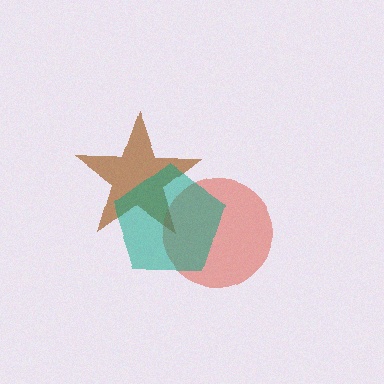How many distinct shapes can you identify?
There are 3 distinct shapes: a brown star, a red circle, a teal pentagon.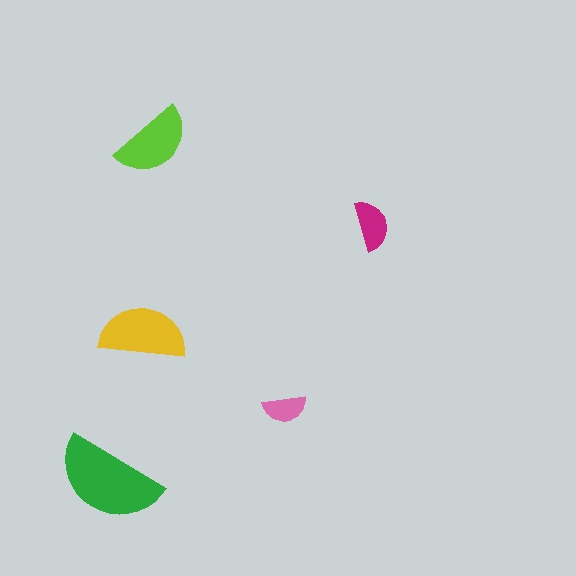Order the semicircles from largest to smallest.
the green one, the yellow one, the lime one, the magenta one, the pink one.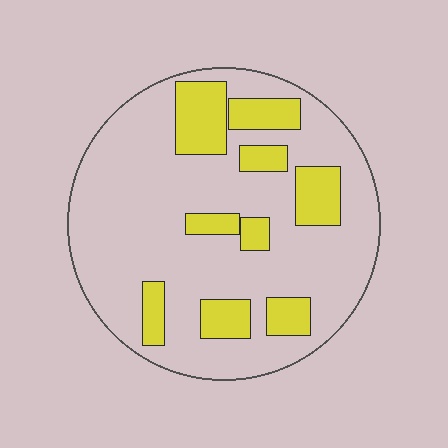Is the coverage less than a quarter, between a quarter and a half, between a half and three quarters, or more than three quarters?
Less than a quarter.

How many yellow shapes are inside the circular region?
9.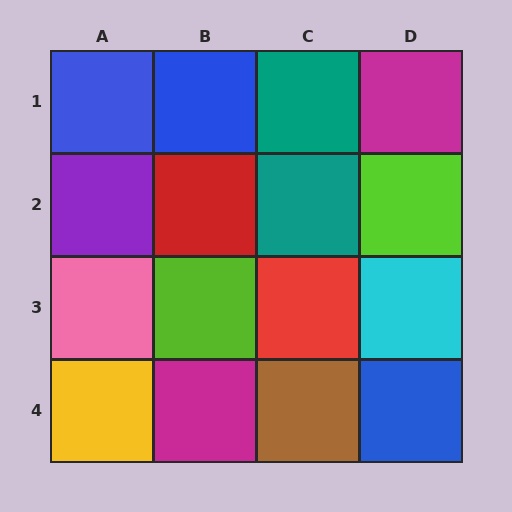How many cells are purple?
1 cell is purple.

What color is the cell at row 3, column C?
Red.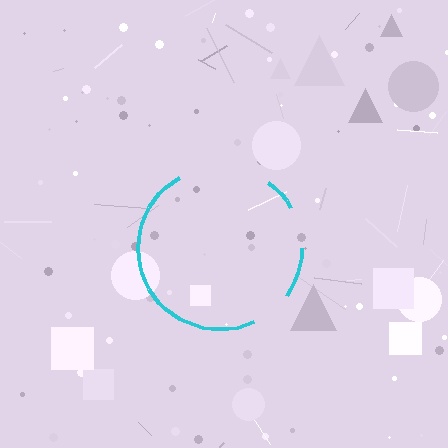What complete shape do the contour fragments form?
The contour fragments form a circle.